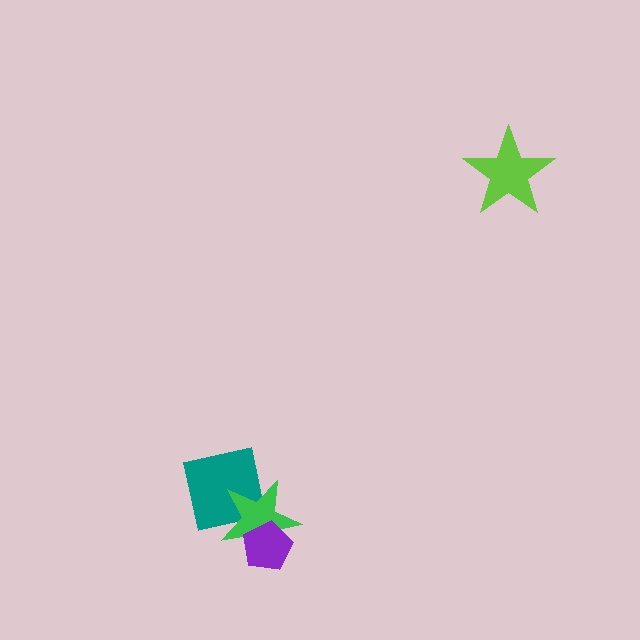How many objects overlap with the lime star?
0 objects overlap with the lime star.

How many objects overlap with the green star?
2 objects overlap with the green star.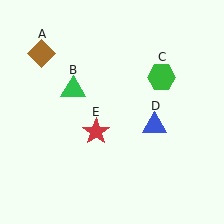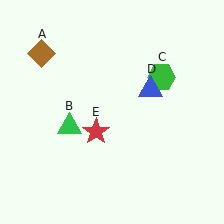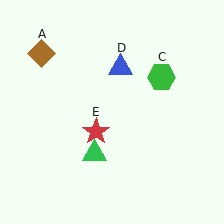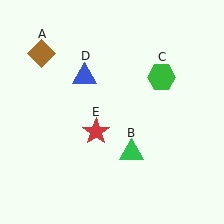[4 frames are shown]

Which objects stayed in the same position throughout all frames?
Brown diamond (object A) and green hexagon (object C) and red star (object E) remained stationary.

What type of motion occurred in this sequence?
The green triangle (object B), blue triangle (object D) rotated counterclockwise around the center of the scene.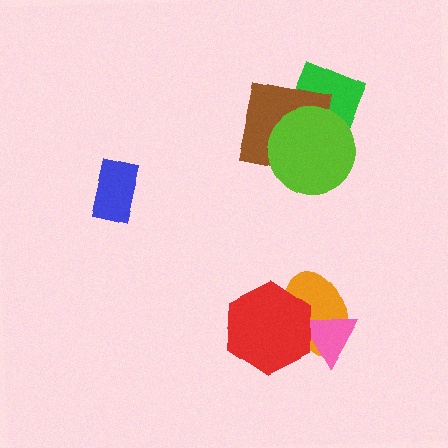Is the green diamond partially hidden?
Yes, it is partially covered by another shape.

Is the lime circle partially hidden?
No, no other shape covers it.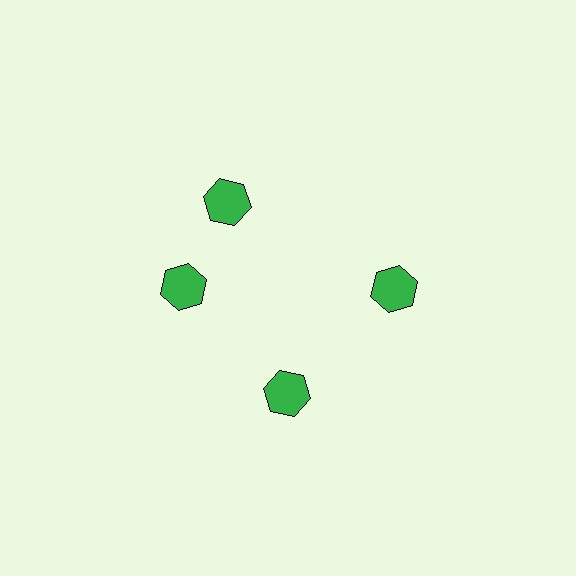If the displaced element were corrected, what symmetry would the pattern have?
It would have 4-fold rotational symmetry — the pattern would map onto itself every 90 degrees.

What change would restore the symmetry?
The symmetry would be restored by rotating it back into even spacing with its neighbors so that all 4 hexagons sit at equal angles and equal distance from the center.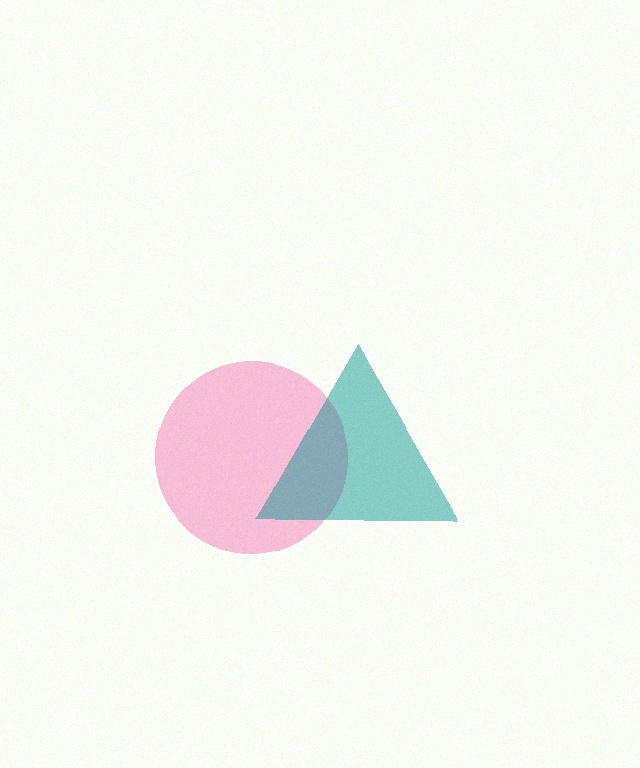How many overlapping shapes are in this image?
There are 2 overlapping shapes in the image.